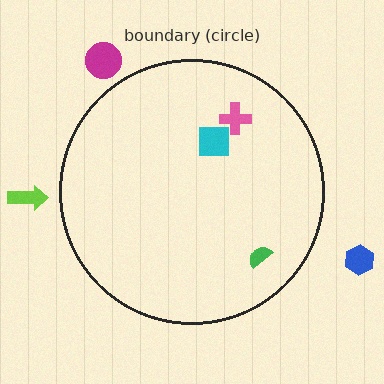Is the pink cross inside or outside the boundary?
Inside.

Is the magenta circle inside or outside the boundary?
Outside.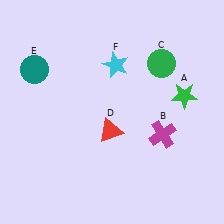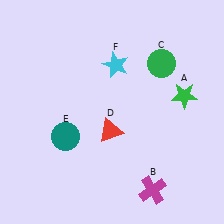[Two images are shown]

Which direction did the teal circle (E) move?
The teal circle (E) moved down.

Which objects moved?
The objects that moved are: the magenta cross (B), the teal circle (E).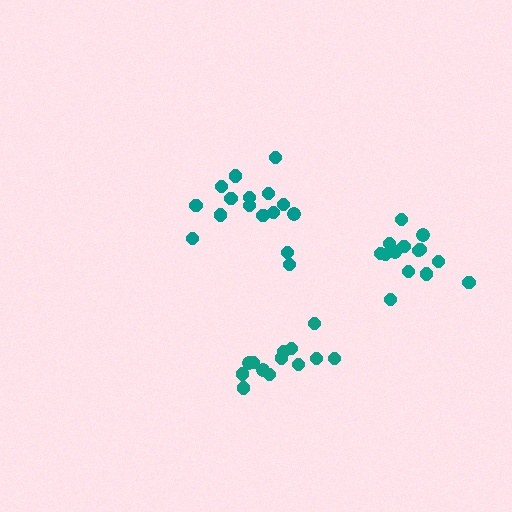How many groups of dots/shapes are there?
There are 3 groups.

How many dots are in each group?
Group 1: 13 dots, Group 2: 16 dots, Group 3: 15 dots (44 total).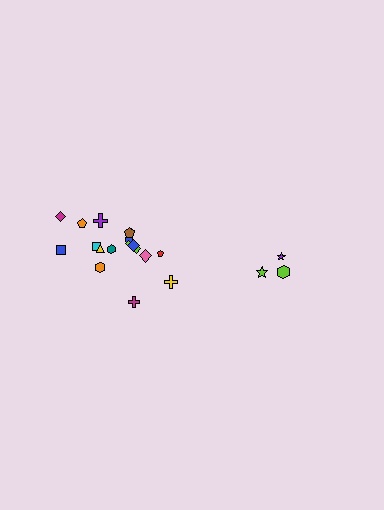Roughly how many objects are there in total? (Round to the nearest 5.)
Roughly 20 objects in total.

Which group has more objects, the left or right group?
The left group.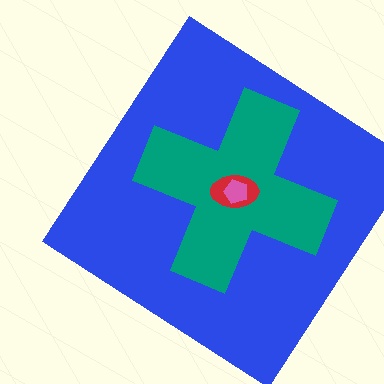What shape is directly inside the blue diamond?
The teal cross.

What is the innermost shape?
The pink pentagon.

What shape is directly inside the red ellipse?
The pink pentagon.